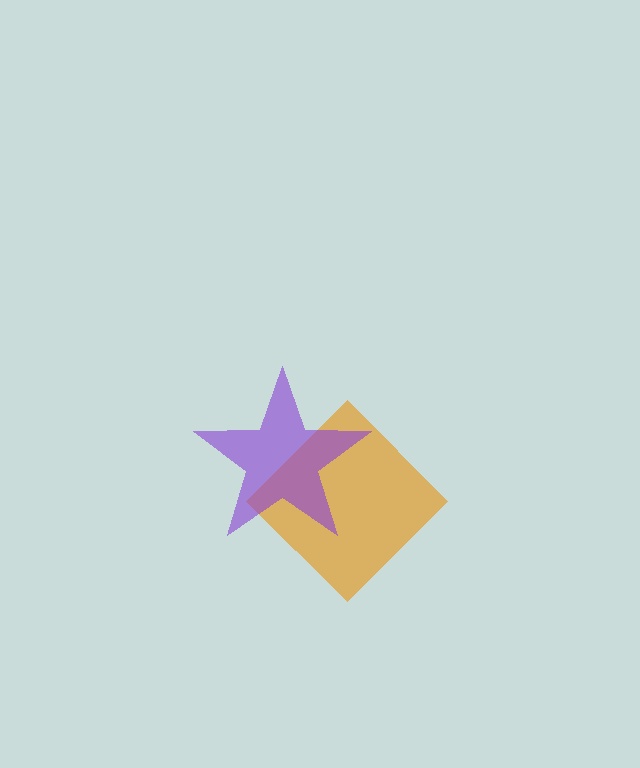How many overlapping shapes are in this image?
There are 2 overlapping shapes in the image.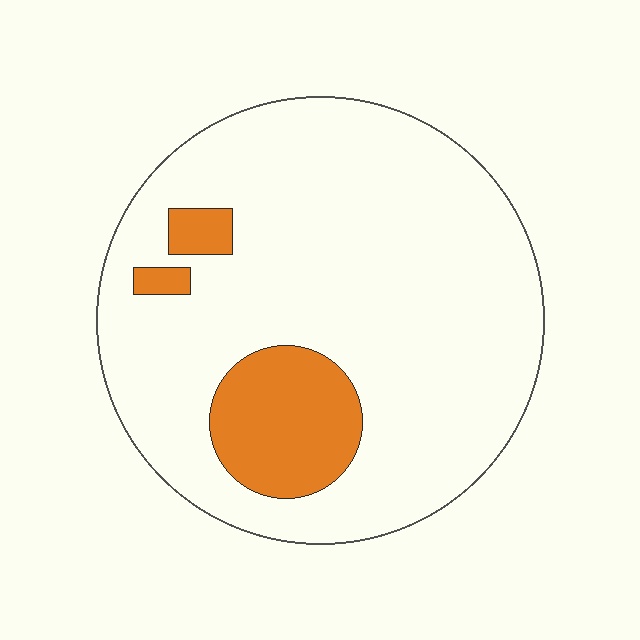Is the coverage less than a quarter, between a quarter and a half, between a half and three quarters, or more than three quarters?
Less than a quarter.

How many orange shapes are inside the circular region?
3.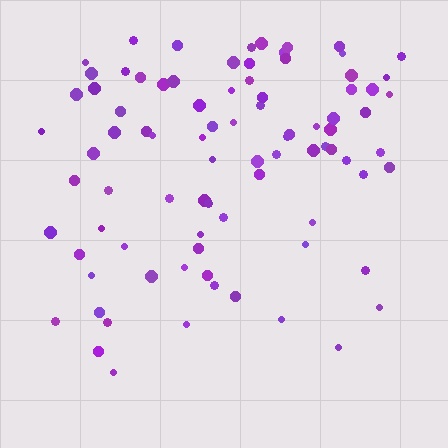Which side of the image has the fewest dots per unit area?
The bottom.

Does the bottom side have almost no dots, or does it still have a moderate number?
Still a moderate number, just noticeably fewer than the top.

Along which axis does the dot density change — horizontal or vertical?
Vertical.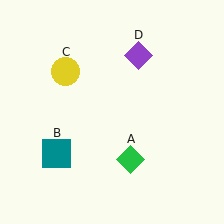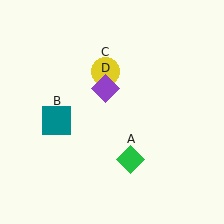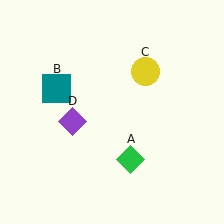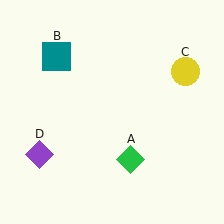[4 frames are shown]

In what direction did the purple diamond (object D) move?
The purple diamond (object D) moved down and to the left.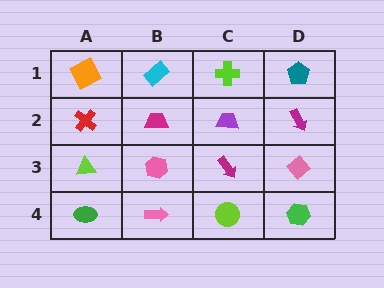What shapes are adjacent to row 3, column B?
A magenta trapezoid (row 2, column B), a pink arrow (row 4, column B), a lime triangle (row 3, column A), a magenta arrow (row 3, column C).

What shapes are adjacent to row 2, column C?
A lime cross (row 1, column C), a magenta arrow (row 3, column C), a magenta trapezoid (row 2, column B), a magenta arrow (row 2, column D).